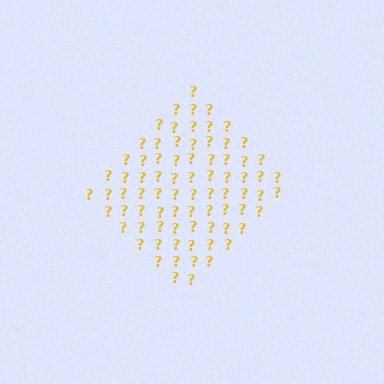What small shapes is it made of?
It is made of small question marks.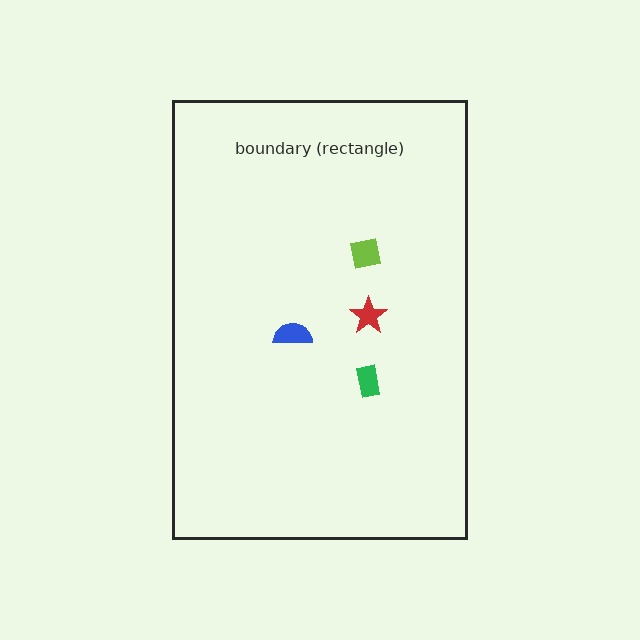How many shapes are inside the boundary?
4 inside, 0 outside.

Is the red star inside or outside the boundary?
Inside.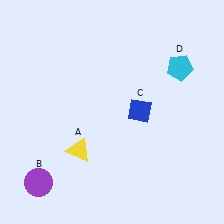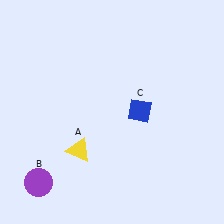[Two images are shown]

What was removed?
The cyan pentagon (D) was removed in Image 2.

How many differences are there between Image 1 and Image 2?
There is 1 difference between the two images.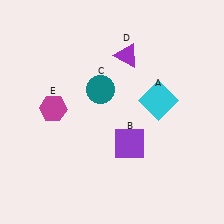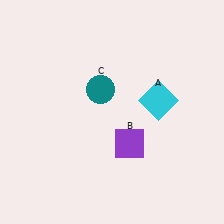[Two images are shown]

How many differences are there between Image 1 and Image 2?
There are 2 differences between the two images.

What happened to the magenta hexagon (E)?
The magenta hexagon (E) was removed in Image 2. It was in the top-left area of Image 1.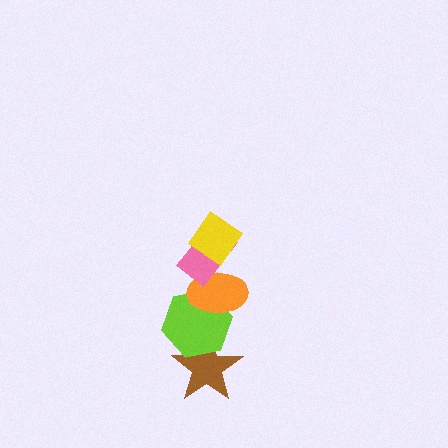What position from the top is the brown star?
The brown star is 5th from the top.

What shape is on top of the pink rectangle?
The yellow diamond is on top of the pink rectangle.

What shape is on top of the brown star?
The lime hexagon is on top of the brown star.